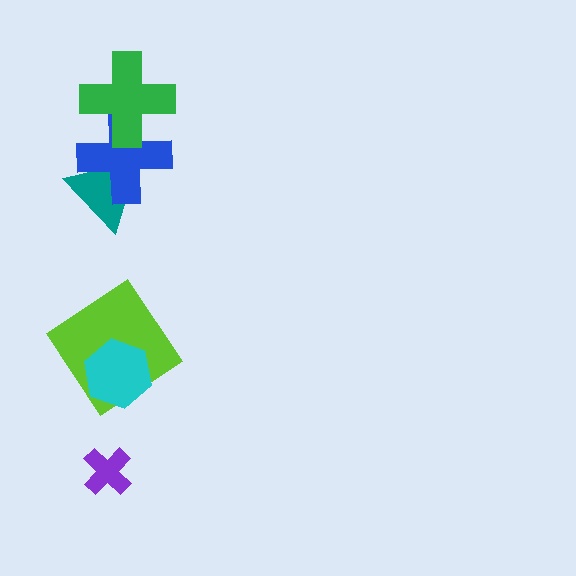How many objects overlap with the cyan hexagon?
1 object overlaps with the cyan hexagon.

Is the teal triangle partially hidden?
Yes, it is partially covered by another shape.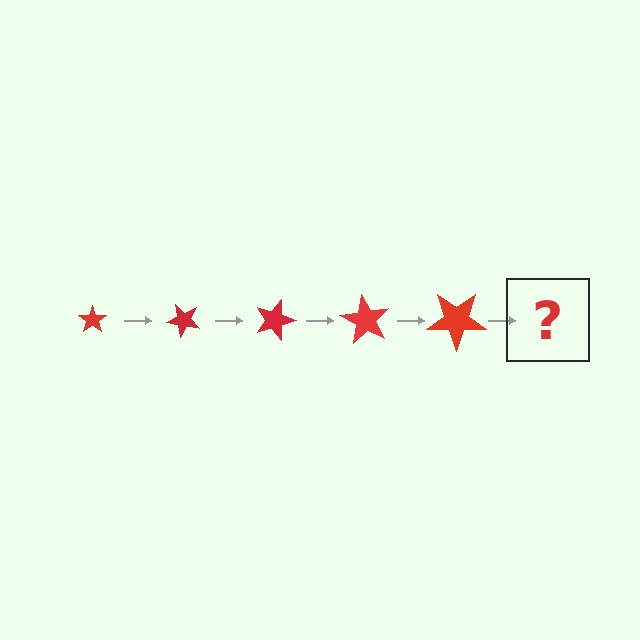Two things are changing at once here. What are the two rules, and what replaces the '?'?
The two rules are that the star grows larger each step and it rotates 45 degrees each step. The '?' should be a star, larger than the previous one and rotated 225 degrees from the start.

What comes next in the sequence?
The next element should be a star, larger than the previous one and rotated 225 degrees from the start.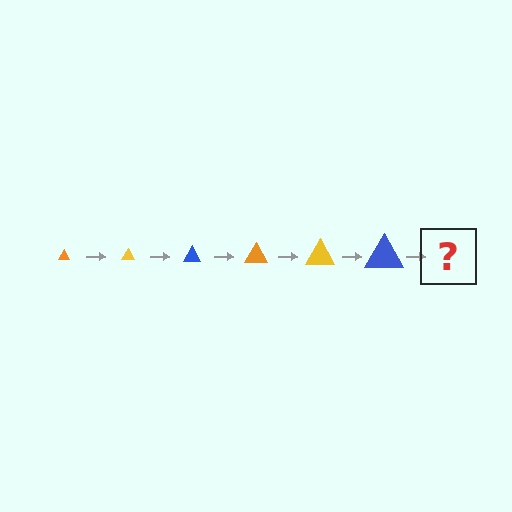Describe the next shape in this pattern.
It should be an orange triangle, larger than the previous one.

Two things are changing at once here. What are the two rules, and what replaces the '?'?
The two rules are that the triangle grows larger each step and the color cycles through orange, yellow, and blue. The '?' should be an orange triangle, larger than the previous one.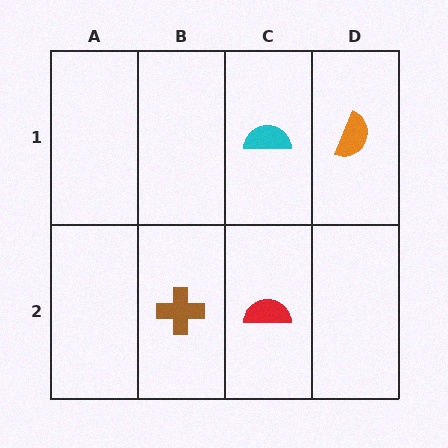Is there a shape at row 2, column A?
No, that cell is empty.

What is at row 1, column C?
A cyan semicircle.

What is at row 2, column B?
A brown cross.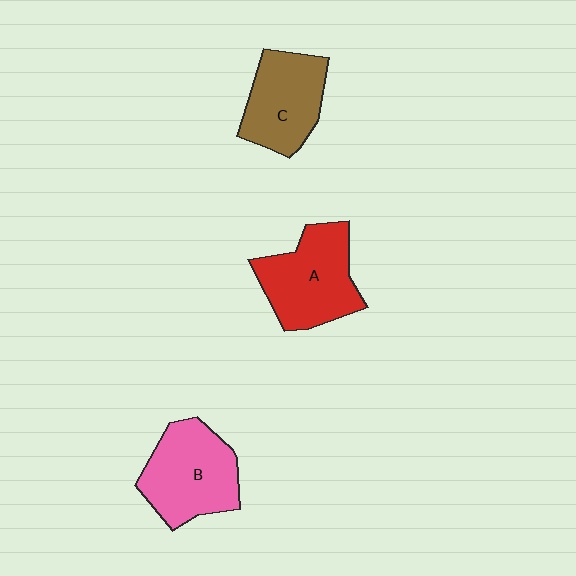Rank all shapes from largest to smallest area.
From largest to smallest: A (red), B (pink), C (brown).